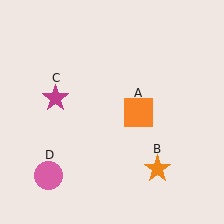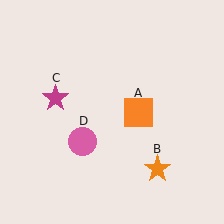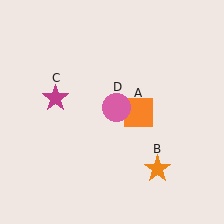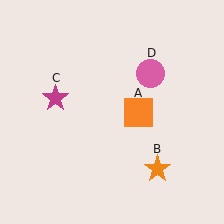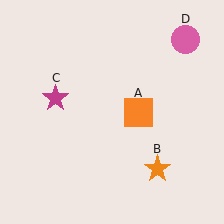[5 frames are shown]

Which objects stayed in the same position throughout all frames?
Orange square (object A) and orange star (object B) and magenta star (object C) remained stationary.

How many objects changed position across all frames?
1 object changed position: pink circle (object D).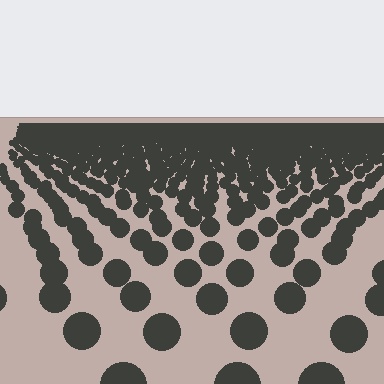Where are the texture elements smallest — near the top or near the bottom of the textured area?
Near the top.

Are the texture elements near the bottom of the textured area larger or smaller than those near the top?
Larger. Near the bottom, elements are closer to the viewer and appear at a bigger on-screen size.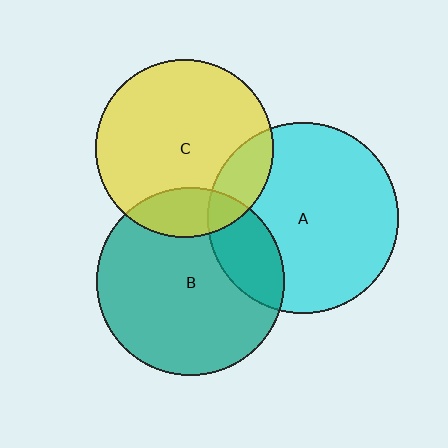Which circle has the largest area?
Circle A (cyan).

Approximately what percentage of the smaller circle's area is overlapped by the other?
Approximately 20%.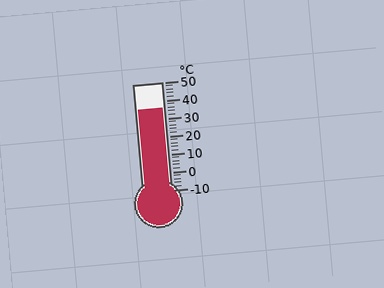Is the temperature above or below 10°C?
The temperature is above 10°C.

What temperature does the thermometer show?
The thermometer shows approximately 36°C.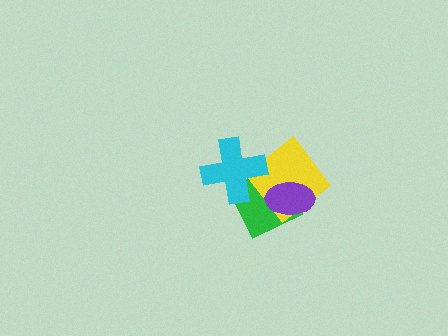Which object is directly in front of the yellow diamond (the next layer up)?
The purple ellipse is directly in front of the yellow diamond.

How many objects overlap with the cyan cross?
2 objects overlap with the cyan cross.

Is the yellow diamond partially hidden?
Yes, it is partially covered by another shape.